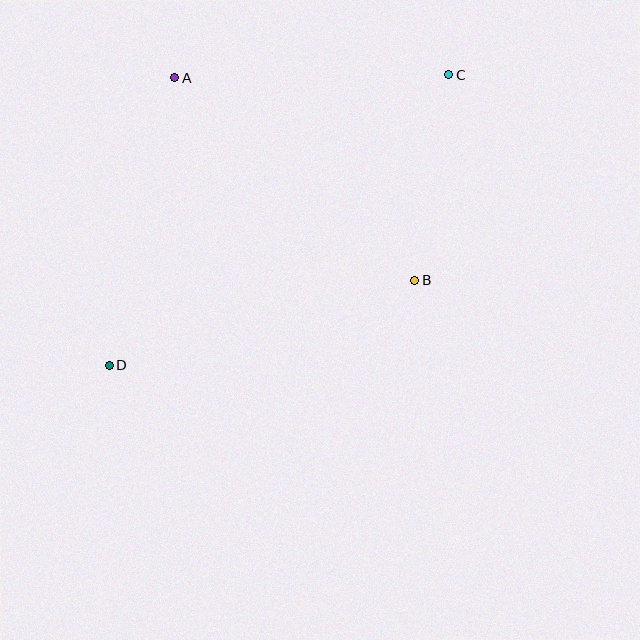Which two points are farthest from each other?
Points C and D are farthest from each other.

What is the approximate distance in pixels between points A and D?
The distance between A and D is approximately 295 pixels.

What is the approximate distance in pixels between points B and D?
The distance between B and D is approximately 317 pixels.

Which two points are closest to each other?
Points B and C are closest to each other.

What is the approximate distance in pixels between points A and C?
The distance between A and C is approximately 274 pixels.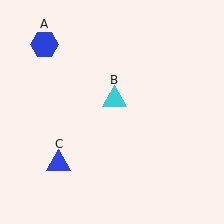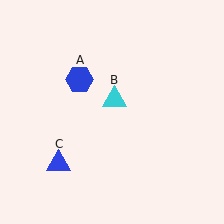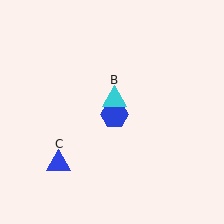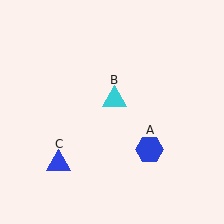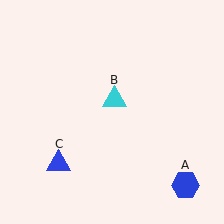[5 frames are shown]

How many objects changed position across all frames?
1 object changed position: blue hexagon (object A).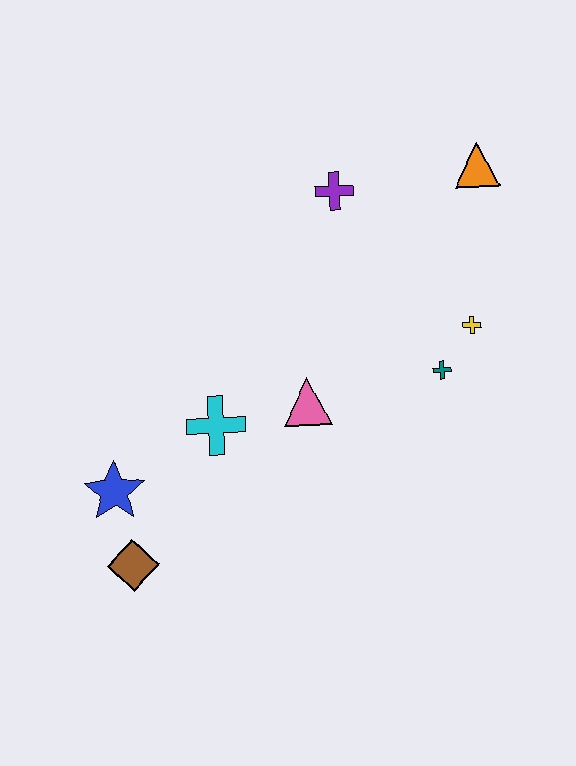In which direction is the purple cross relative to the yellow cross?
The purple cross is above the yellow cross.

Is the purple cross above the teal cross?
Yes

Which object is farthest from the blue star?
The orange triangle is farthest from the blue star.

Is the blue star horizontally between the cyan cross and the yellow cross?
No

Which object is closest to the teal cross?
The yellow cross is closest to the teal cross.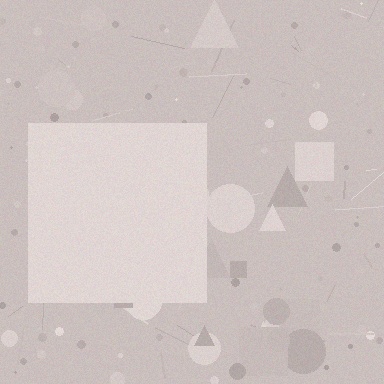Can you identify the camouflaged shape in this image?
The camouflaged shape is a square.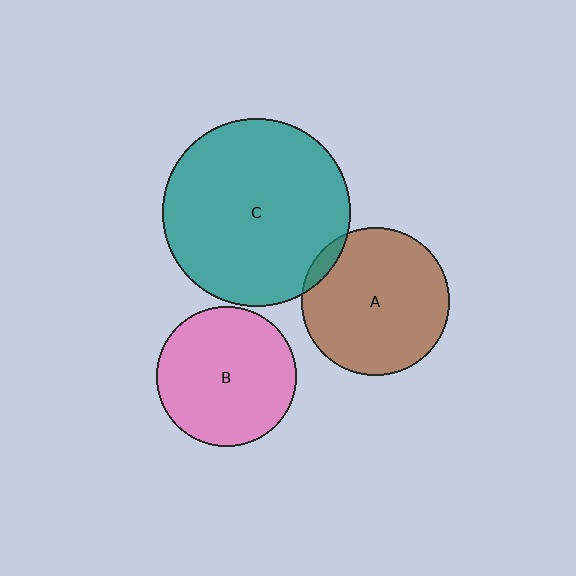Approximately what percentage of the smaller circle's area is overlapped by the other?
Approximately 5%.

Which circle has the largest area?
Circle C (teal).